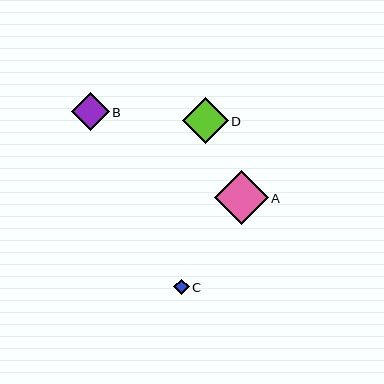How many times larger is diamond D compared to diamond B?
Diamond D is approximately 1.2 times the size of diamond B.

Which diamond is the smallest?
Diamond C is the smallest with a size of approximately 16 pixels.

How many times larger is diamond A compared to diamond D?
Diamond A is approximately 1.2 times the size of diamond D.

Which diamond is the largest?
Diamond A is the largest with a size of approximately 54 pixels.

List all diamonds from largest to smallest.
From largest to smallest: A, D, B, C.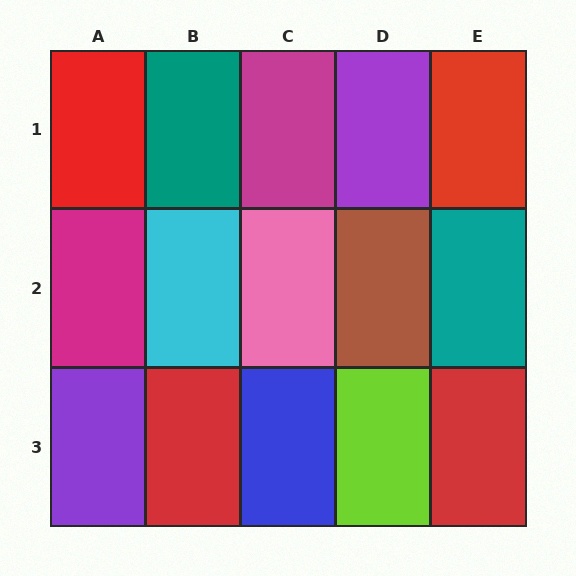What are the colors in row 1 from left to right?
Red, teal, magenta, purple, red.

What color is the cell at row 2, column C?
Pink.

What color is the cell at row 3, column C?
Blue.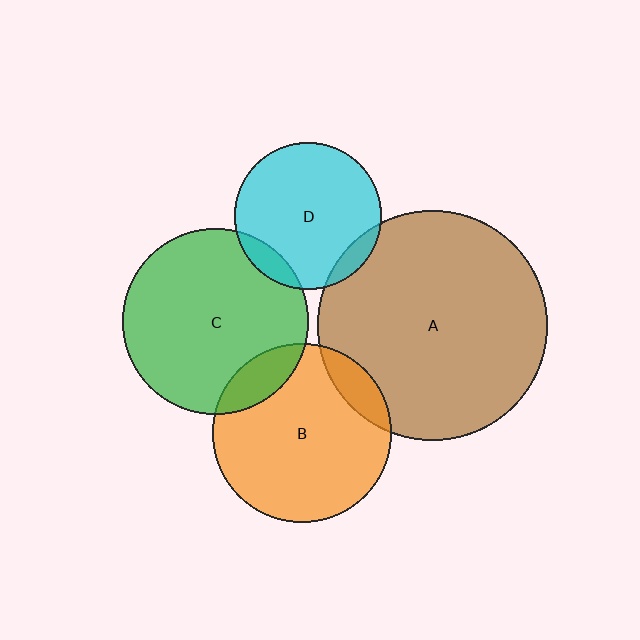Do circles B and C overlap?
Yes.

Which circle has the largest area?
Circle A (brown).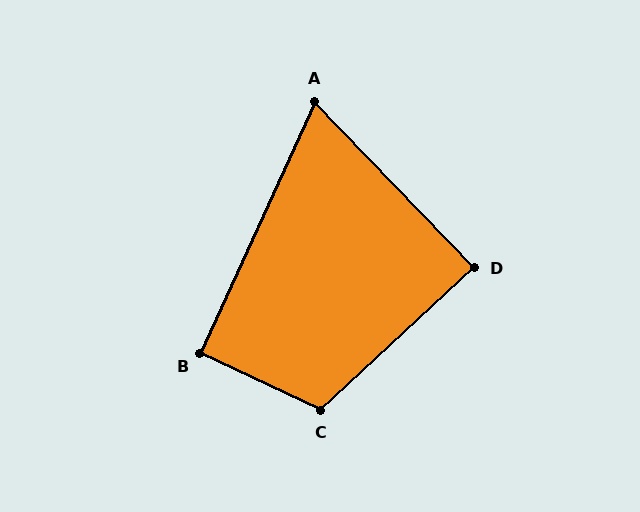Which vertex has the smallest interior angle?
A, at approximately 68 degrees.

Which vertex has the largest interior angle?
C, at approximately 112 degrees.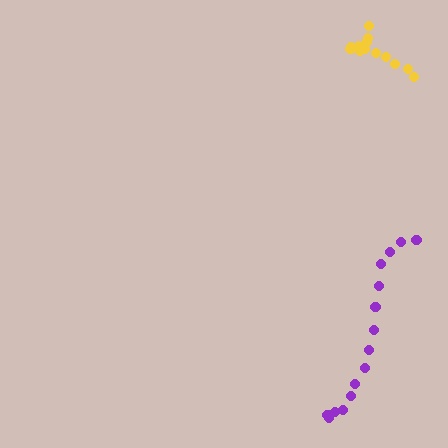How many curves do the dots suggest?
There are 2 distinct paths.